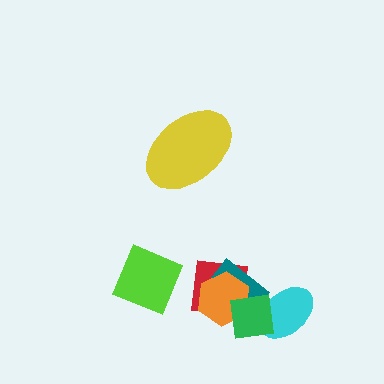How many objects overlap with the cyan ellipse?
1 object overlaps with the cyan ellipse.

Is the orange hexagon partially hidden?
Yes, it is partially covered by another shape.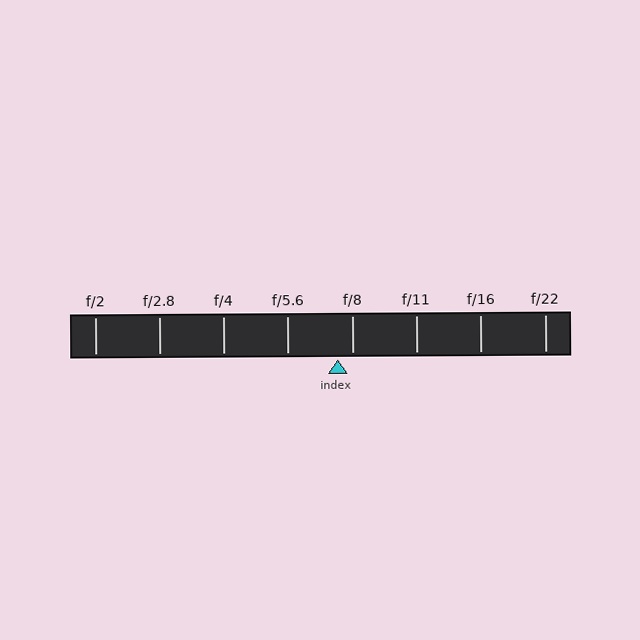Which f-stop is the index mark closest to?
The index mark is closest to f/8.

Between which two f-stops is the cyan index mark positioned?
The index mark is between f/5.6 and f/8.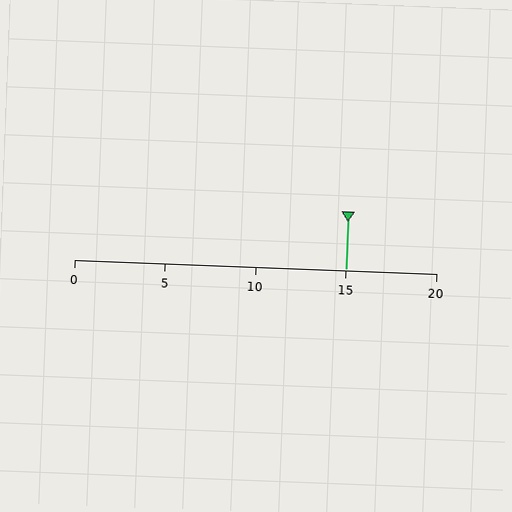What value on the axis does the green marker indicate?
The marker indicates approximately 15.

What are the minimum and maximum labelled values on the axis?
The axis runs from 0 to 20.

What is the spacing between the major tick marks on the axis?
The major ticks are spaced 5 apart.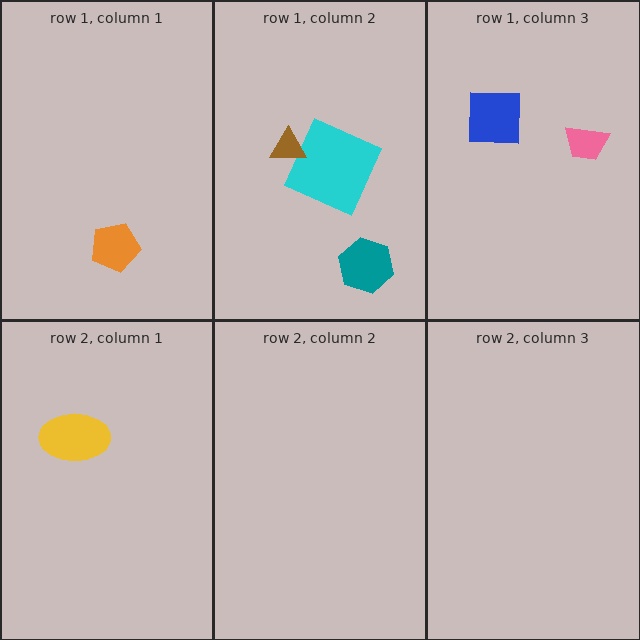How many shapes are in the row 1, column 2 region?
3.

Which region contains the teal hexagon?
The row 1, column 2 region.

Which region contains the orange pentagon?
The row 1, column 1 region.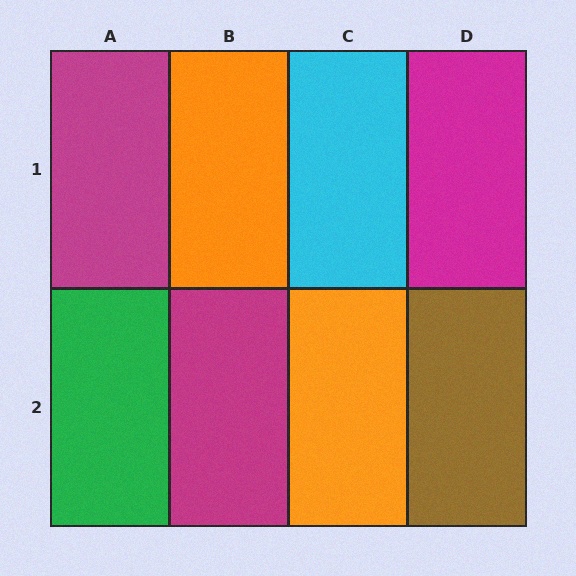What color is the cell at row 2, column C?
Orange.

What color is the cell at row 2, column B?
Magenta.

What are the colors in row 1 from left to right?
Magenta, orange, cyan, magenta.